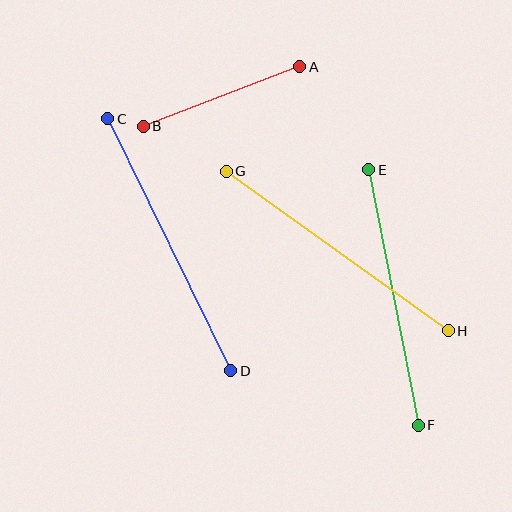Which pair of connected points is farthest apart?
Points C and D are farthest apart.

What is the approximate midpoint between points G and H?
The midpoint is at approximately (337, 251) pixels.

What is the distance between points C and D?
The distance is approximately 280 pixels.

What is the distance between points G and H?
The distance is approximately 274 pixels.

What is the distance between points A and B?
The distance is approximately 167 pixels.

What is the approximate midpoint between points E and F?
The midpoint is at approximately (393, 298) pixels.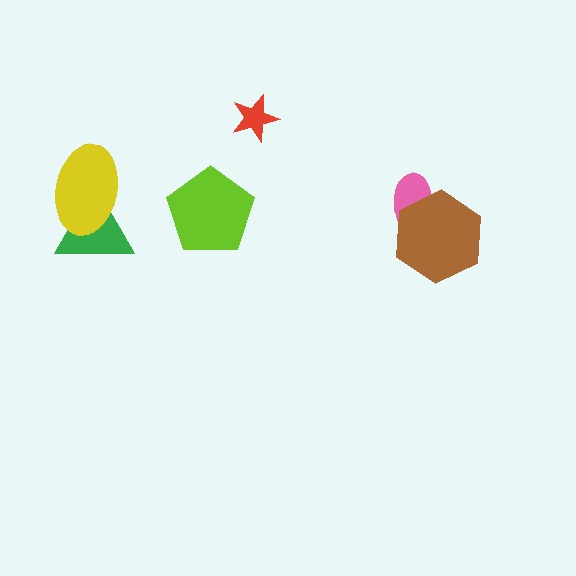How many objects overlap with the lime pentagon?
0 objects overlap with the lime pentagon.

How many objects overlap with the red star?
0 objects overlap with the red star.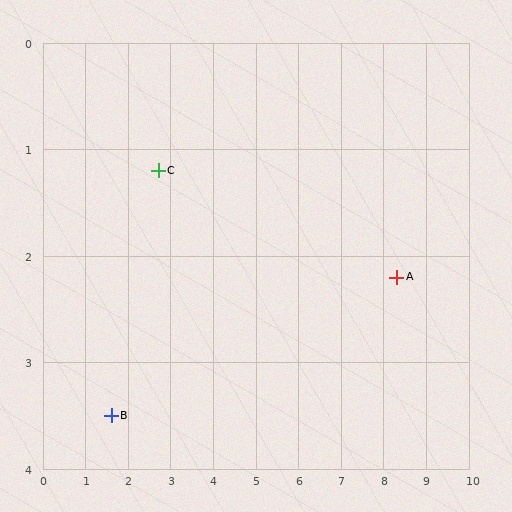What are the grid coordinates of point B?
Point B is at approximately (1.6, 3.5).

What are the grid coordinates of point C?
Point C is at approximately (2.7, 1.2).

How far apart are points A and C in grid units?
Points A and C are about 5.7 grid units apart.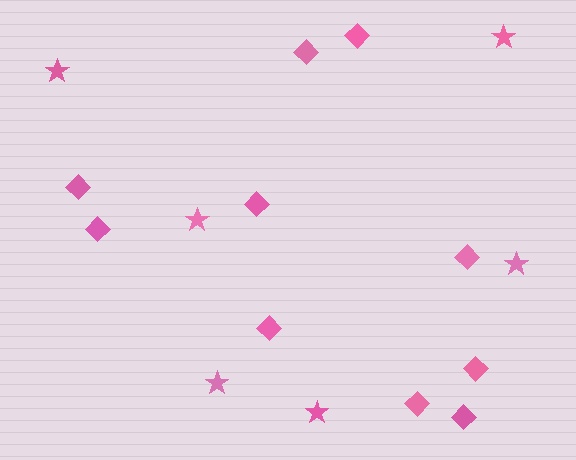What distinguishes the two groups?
There are 2 groups: one group of stars (6) and one group of diamonds (10).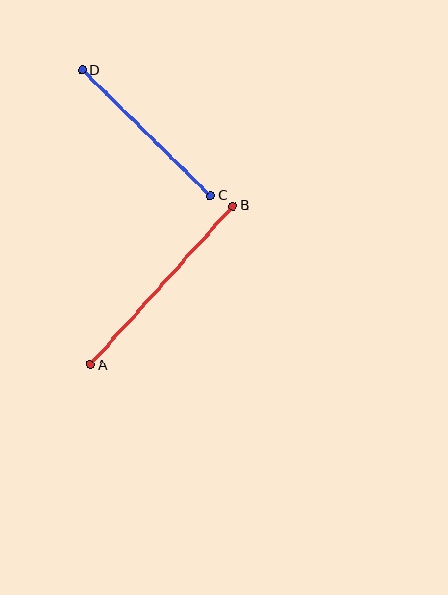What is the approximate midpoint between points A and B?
The midpoint is at approximately (162, 286) pixels.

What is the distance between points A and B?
The distance is approximately 214 pixels.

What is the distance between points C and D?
The distance is approximately 180 pixels.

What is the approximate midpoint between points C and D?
The midpoint is at approximately (146, 133) pixels.